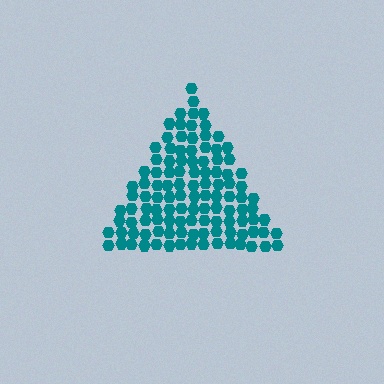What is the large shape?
The large shape is a triangle.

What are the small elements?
The small elements are hexagons.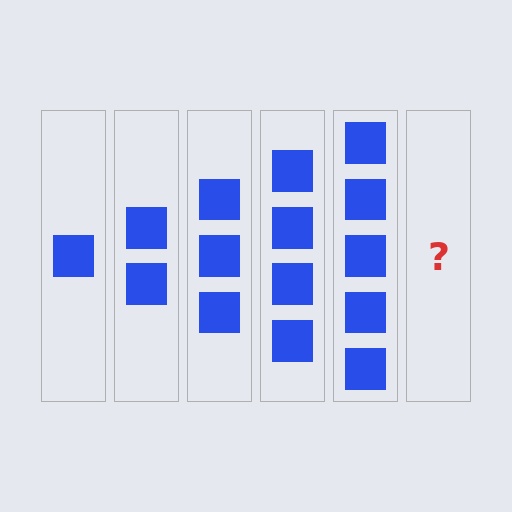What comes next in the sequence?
The next element should be 6 squares.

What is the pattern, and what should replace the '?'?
The pattern is that each step adds one more square. The '?' should be 6 squares.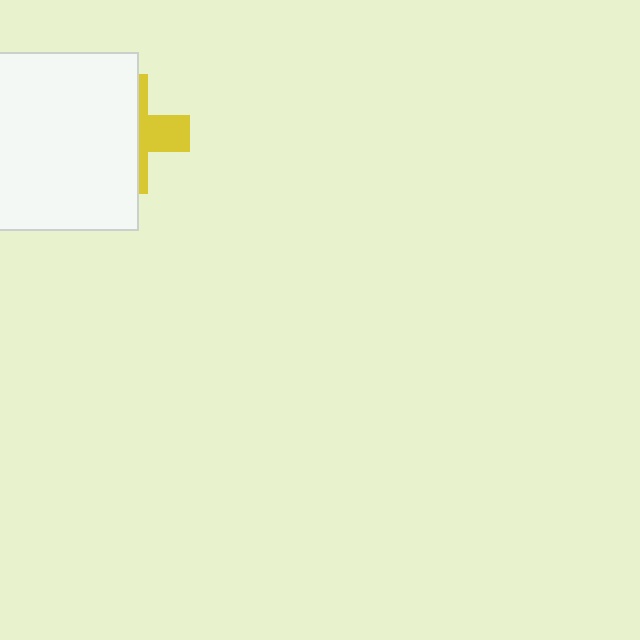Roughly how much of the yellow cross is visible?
A small part of it is visible (roughly 34%).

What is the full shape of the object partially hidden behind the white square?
The partially hidden object is a yellow cross.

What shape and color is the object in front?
The object in front is a white square.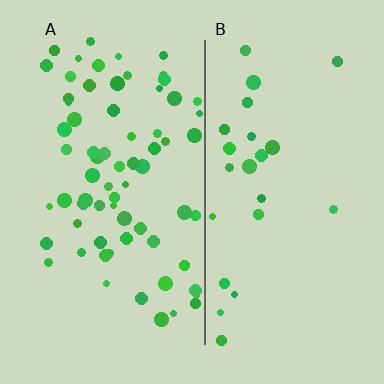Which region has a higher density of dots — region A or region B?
A (the left).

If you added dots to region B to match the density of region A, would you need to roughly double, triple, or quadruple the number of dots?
Approximately triple.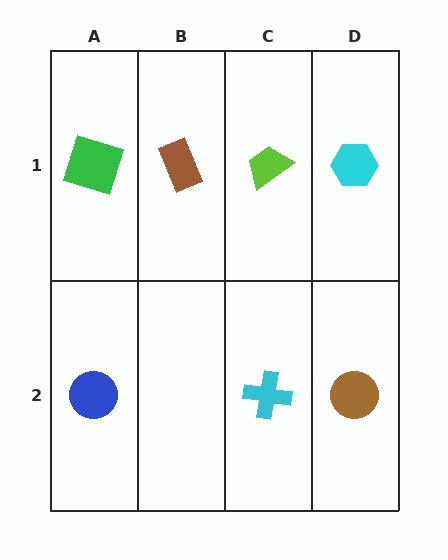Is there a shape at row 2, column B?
No, that cell is empty.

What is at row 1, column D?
A cyan hexagon.